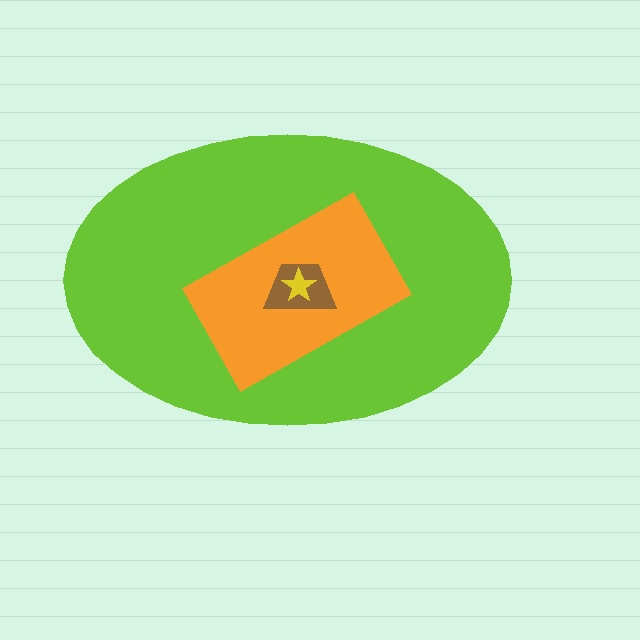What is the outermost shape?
The lime ellipse.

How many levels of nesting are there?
4.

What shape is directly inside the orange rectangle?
The brown trapezoid.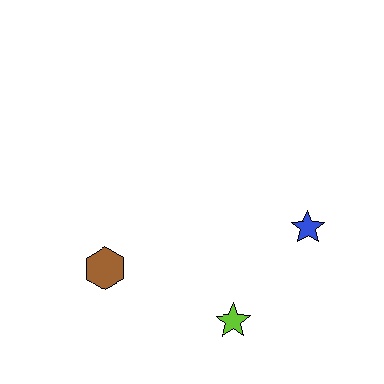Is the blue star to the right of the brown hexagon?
Yes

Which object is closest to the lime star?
The blue star is closest to the lime star.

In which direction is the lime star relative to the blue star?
The lime star is below the blue star.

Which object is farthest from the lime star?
The brown hexagon is farthest from the lime star.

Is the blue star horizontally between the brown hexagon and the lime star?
No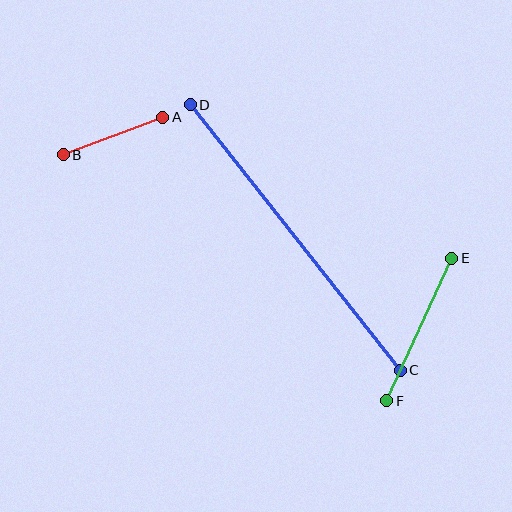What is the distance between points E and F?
The distance is approximately 157 pixels.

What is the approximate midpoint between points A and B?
The midpoint is at approximately (113, 136) pixels.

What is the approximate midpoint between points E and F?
The midpoint is at approximately (419, 330) pixels.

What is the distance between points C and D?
The distance is approximately 339 pixels.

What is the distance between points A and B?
The distance is approximately 106 pixels.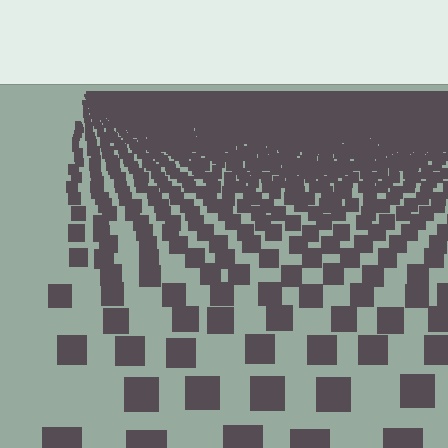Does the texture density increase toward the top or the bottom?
Density increases toward the top.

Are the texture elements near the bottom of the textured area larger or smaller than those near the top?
Larger. Near the bottom, elements are closer to the viewer and appear at a bigger on-screen size.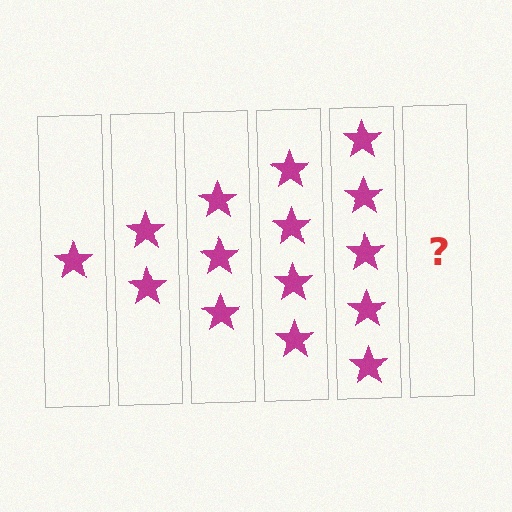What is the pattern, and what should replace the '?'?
The pattern is that each step adds one more star. The '?' should be 6 stars.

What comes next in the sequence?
The next element should be 6 stars.